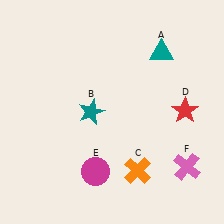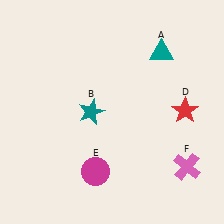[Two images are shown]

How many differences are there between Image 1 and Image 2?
There is 1 difference between the two images.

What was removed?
The orange cross (C) was removed in Image 2.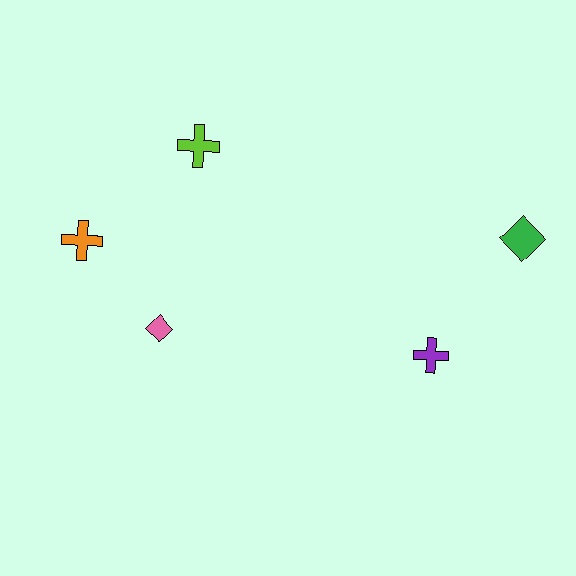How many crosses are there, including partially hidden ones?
There are 3 crosses.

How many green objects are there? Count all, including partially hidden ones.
There is 1 green object.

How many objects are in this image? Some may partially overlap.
There are 5 objects.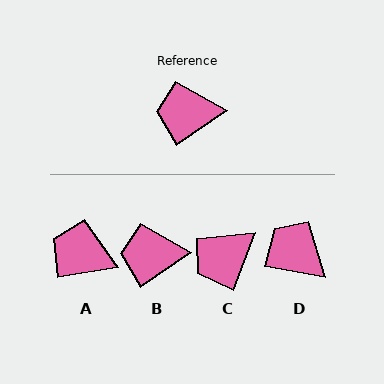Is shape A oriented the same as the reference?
No, it is off by about 25 degrees.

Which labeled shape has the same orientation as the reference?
B.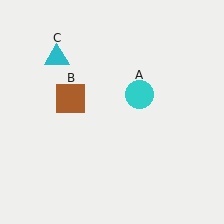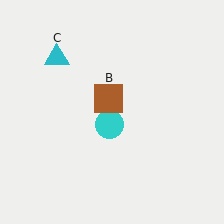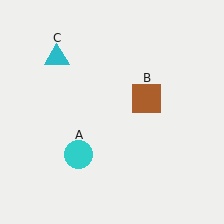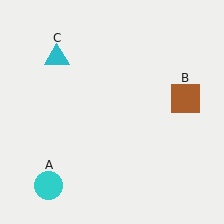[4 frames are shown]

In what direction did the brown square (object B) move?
The brown square (object B) moved right.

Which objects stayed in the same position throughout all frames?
Cyan triangle (object C) remained stationary.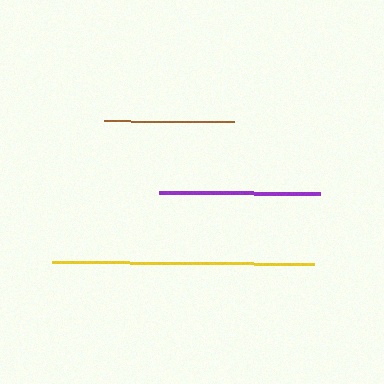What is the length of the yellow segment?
The yellow segment is approximately 262 pixels long.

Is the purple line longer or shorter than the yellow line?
The yellow line is longer than the purple line.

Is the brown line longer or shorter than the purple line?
The purple line is longer than the brown line.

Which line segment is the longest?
The yellow line is the longest at approximately 262 pixels.